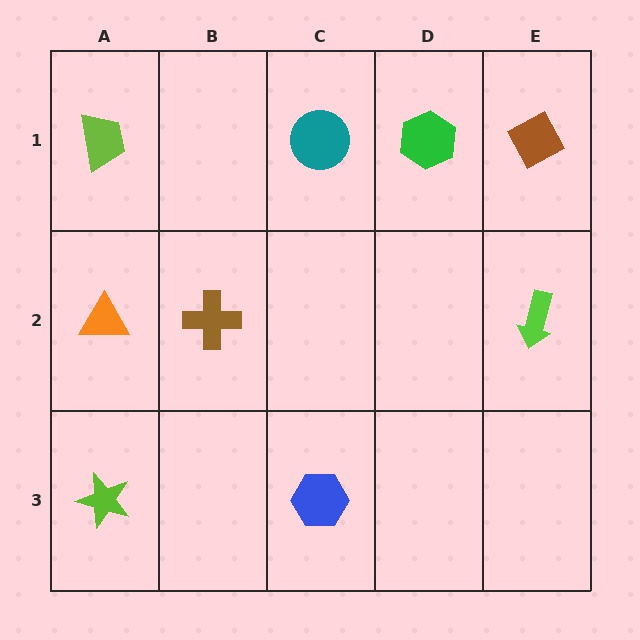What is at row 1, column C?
A teal circle.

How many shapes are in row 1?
4 shapes.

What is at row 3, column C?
A blue hexagon.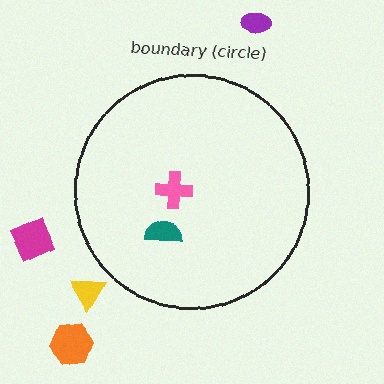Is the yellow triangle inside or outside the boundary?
Outside.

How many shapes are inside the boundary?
2 inside, 4 outside.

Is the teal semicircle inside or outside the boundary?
Inside.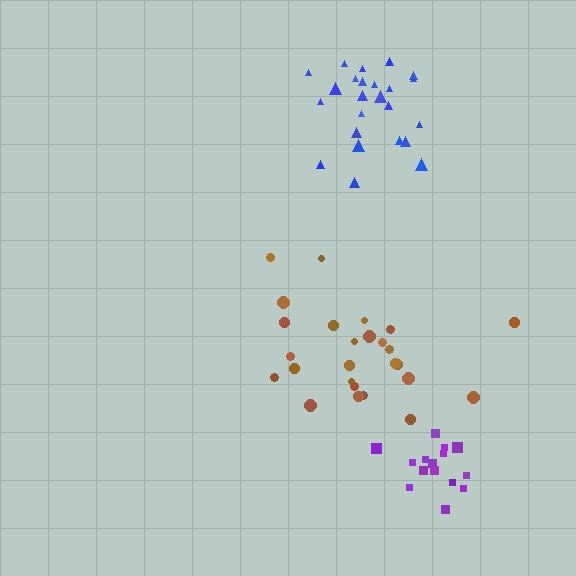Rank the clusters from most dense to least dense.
purple, blue, brown.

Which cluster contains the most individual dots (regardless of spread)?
Brown (26).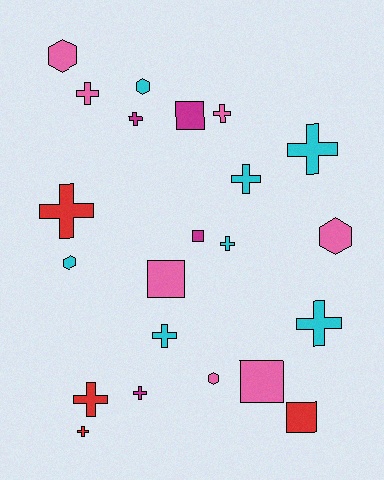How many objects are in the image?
There are 22 objects.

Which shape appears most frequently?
Cross, with 12 objects.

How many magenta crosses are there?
There are 2 magenta crosses.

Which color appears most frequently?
Cyan, with 7 objects.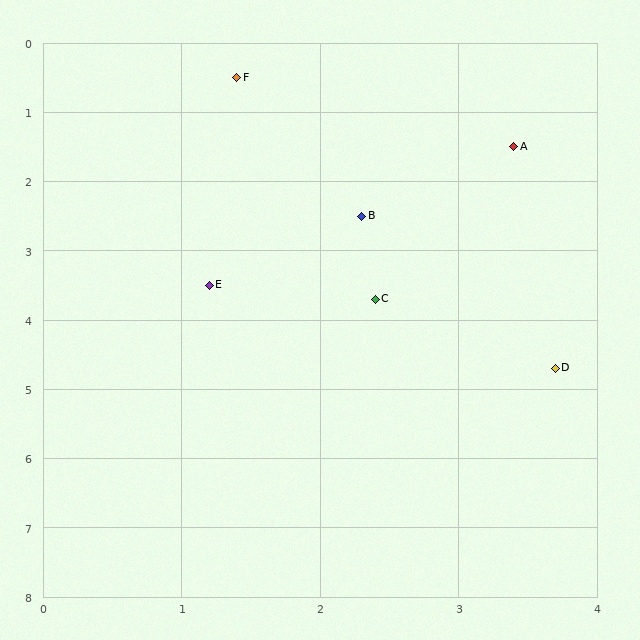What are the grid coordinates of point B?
Point B is at approximately (2.3, 2.5).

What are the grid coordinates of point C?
Point C is at approximately (2.4, 3.7).